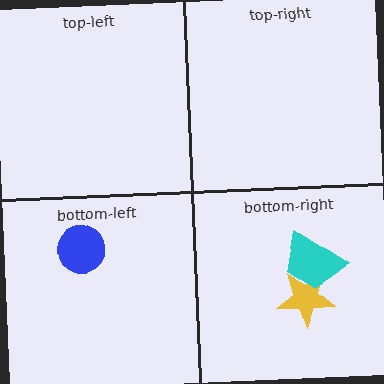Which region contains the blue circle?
The bottom-left region.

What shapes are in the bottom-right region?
The yellow star, the cyan trapezoid.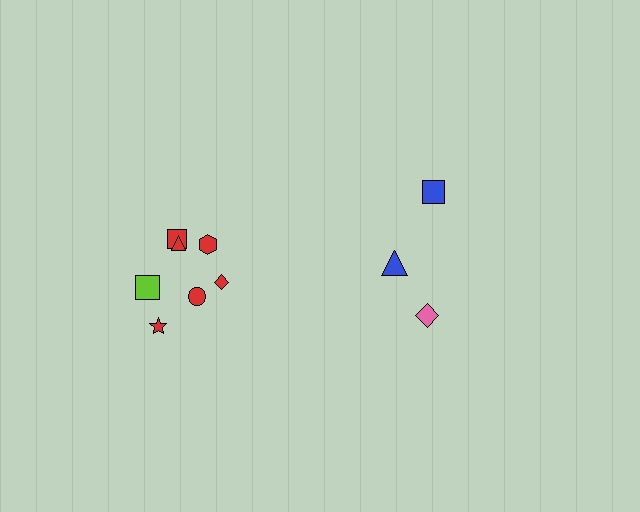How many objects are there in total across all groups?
There are 10 objects.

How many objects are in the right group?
There are 3 objects.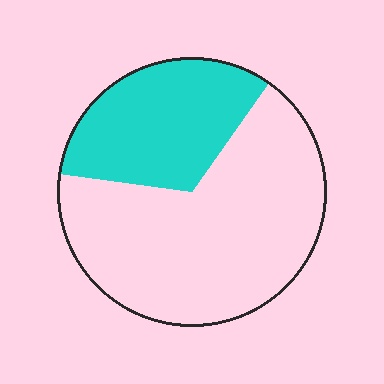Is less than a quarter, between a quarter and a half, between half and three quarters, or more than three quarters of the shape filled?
Between a quarter and a half.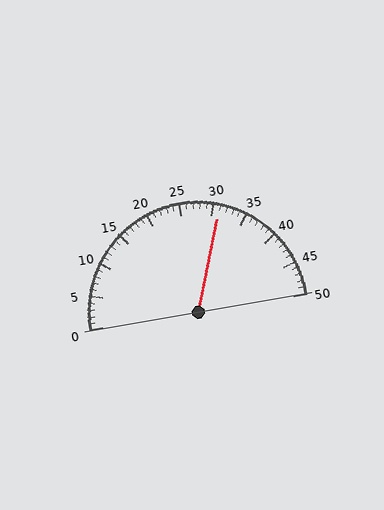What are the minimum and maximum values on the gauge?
The gauge ranges from 0 to 50.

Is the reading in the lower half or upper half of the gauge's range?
The reading is in the upper half of the range (0 to 50).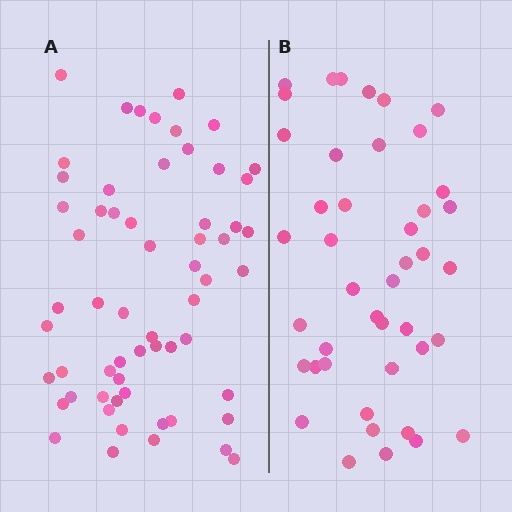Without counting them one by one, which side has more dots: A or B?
Region A (the left region) has more dots.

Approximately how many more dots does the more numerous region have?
Region A has approximately 15 more dots than region B.